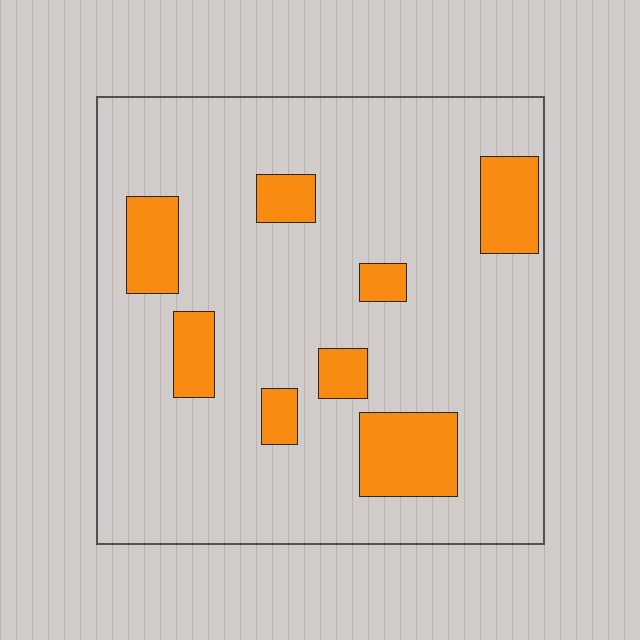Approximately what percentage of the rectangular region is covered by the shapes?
Approximately 15%.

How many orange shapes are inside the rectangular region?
8.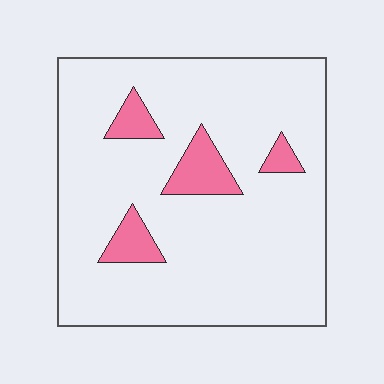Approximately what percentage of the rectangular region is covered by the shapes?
Approximately 10%.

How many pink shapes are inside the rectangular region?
4.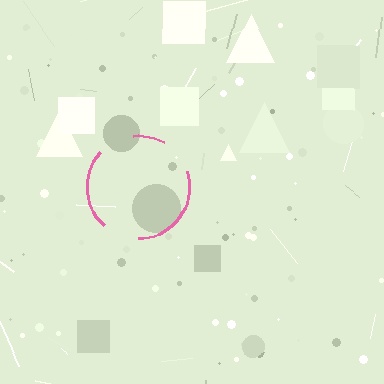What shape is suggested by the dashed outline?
The dashed outline suggests a circle.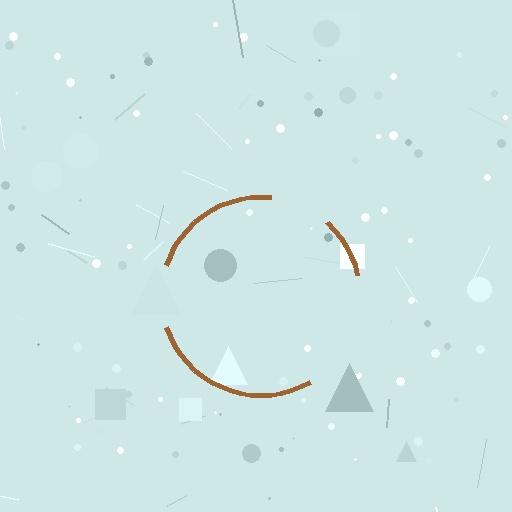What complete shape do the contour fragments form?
The contour fragments form a circle.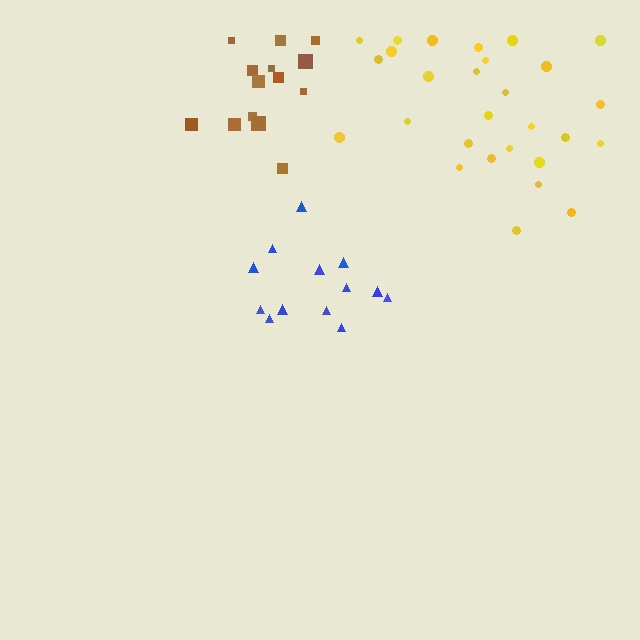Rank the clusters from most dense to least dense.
blue, yellow, brown.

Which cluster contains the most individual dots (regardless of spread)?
Yellow (28).